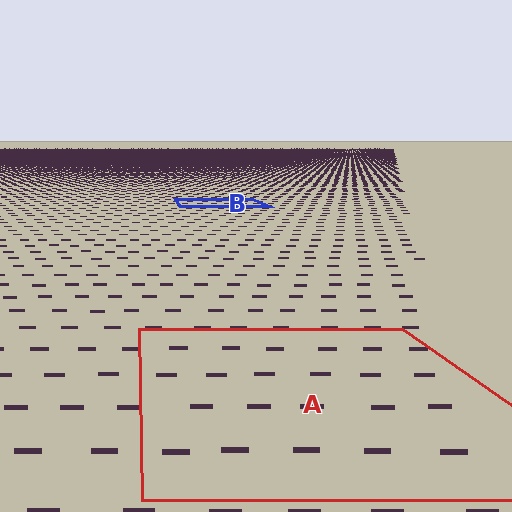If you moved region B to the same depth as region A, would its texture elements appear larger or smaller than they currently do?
They would appear larger. At a closer depth, the same texture elements are projected at a bigger on-screen size.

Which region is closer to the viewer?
Region A is closer. The texture elements there are larger and more spread out.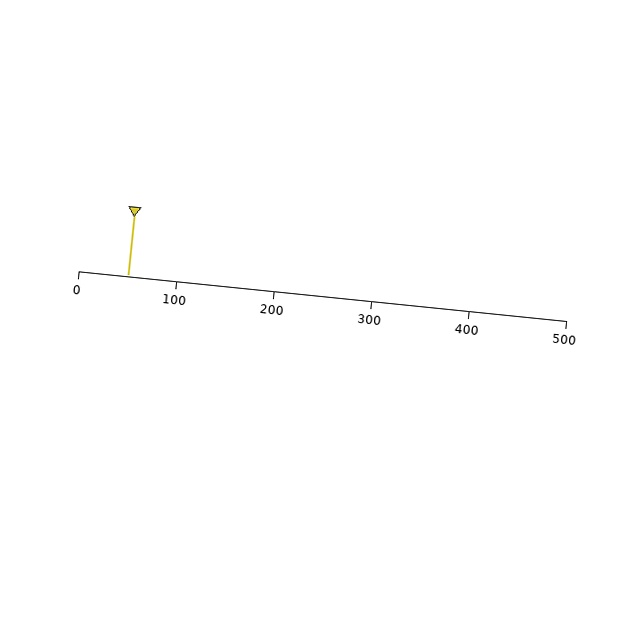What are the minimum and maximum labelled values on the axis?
The axis runs from 0 to 500.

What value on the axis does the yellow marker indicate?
The marker indicates approximately 50.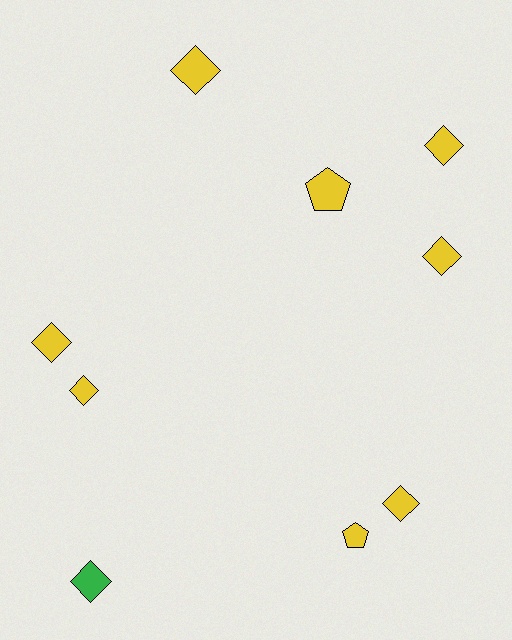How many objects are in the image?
There are 9 objects.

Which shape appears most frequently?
Diamond, with 7 objects.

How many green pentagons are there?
There are no green pentagons.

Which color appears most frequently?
Yellow, with 8 objects.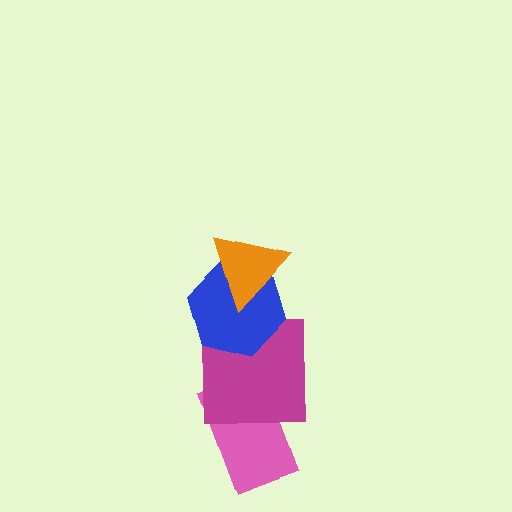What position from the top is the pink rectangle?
The pink rectangle is 4th from the top.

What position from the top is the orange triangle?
The orange triangle is 1st from the top.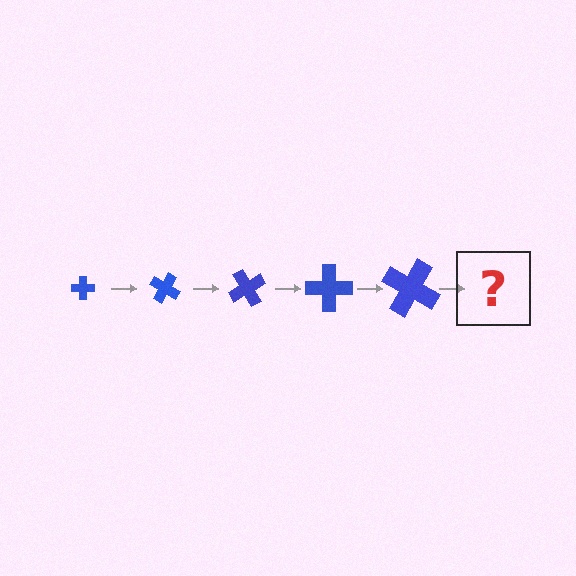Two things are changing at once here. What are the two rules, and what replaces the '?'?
The two rules are that the cross grows larger each step and it rotates 30 degrees each step. The '?' should be a cross, larger than the previous one and rotated 150 degrees from the start.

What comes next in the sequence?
The next element should be a cross, larger than the previous one and rotated 150 degrees from the start.